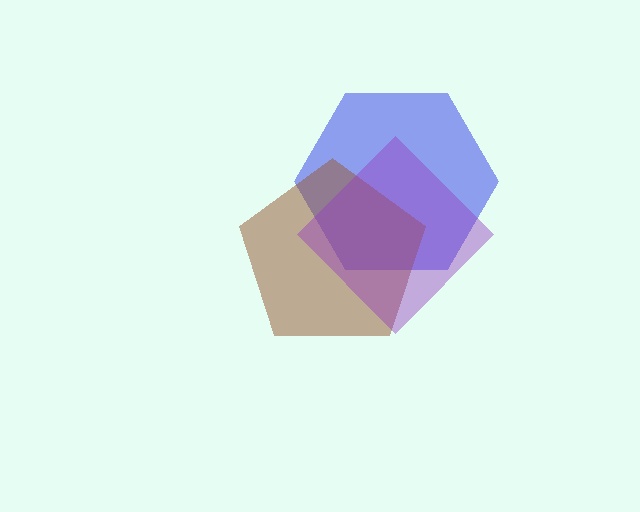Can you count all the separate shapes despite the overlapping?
Yes, there are 3 separate shapes.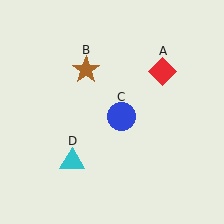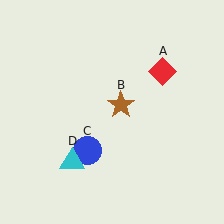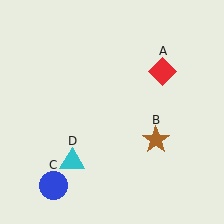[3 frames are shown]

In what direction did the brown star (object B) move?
The brown star (object B) moved down and to the right.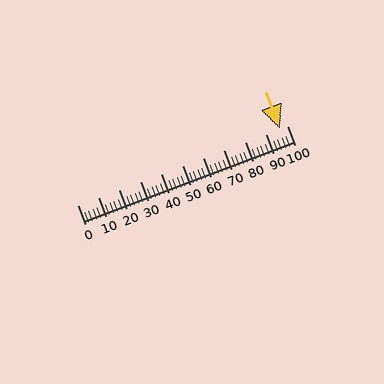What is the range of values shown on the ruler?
The ruler shows values from 0 to 100.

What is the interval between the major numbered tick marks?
The major tick marks are spaced 10 units apart.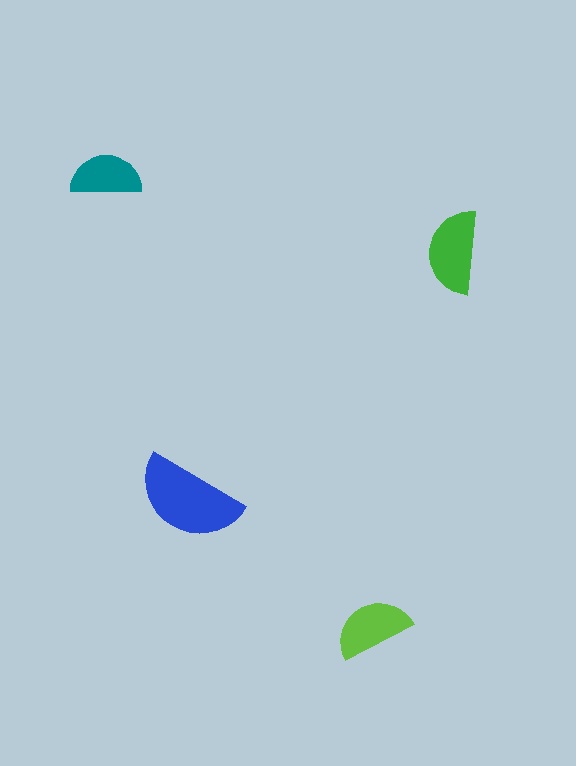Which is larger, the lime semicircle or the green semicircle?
The green one.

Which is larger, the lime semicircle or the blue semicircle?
The blue one.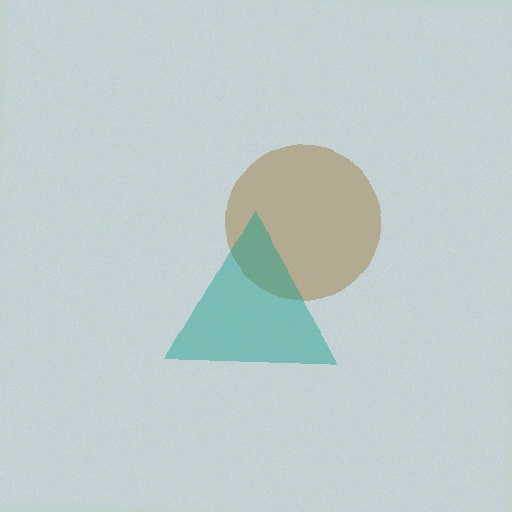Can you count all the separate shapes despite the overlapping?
Yes, there are 2 separate shapes.